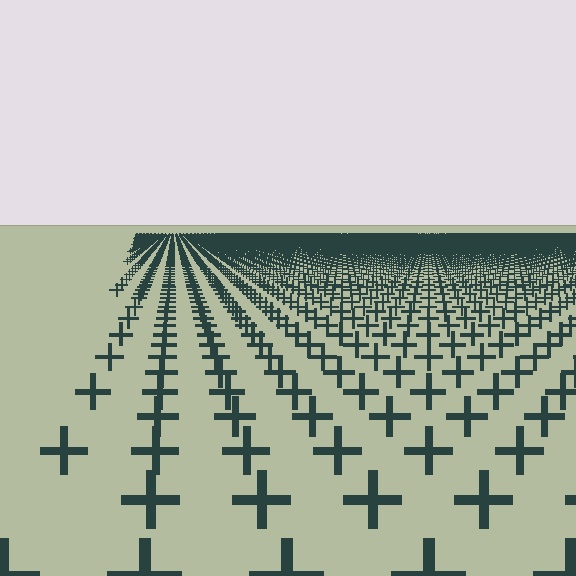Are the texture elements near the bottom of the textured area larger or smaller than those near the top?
Larger. Near the bottom, elements are closer to the viewer and appear at a bigger on-screen size.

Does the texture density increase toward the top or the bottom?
Density increases toward the top.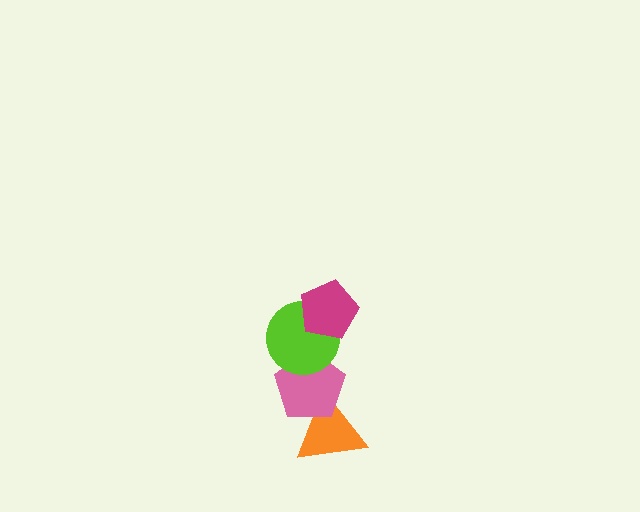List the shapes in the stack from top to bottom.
From top to bottom: the magenta pentagon, the lime circle, the pink pentagon, the orange triangle.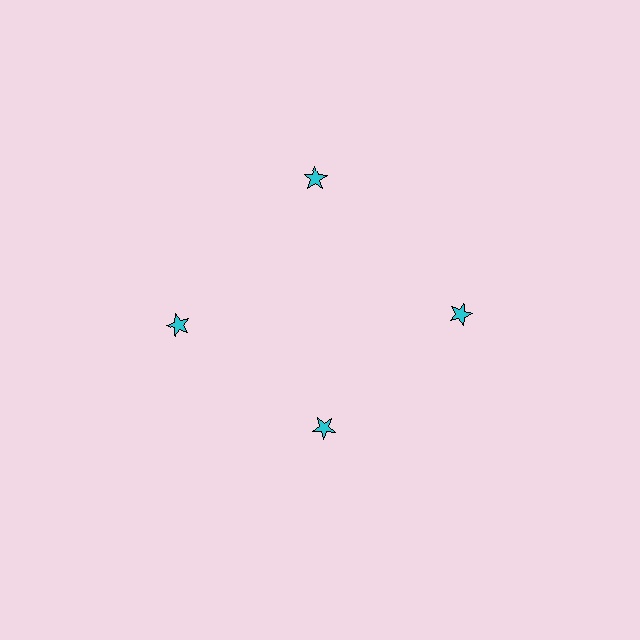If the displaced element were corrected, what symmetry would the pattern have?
It would have 4-fold rotational symmetry — the pattern would map onto itself every 90 degrees.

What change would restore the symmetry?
The symmetry would be restored by moving it outward, back onto the ring so that all 4 stars sit at equal angles and equal distance from the center.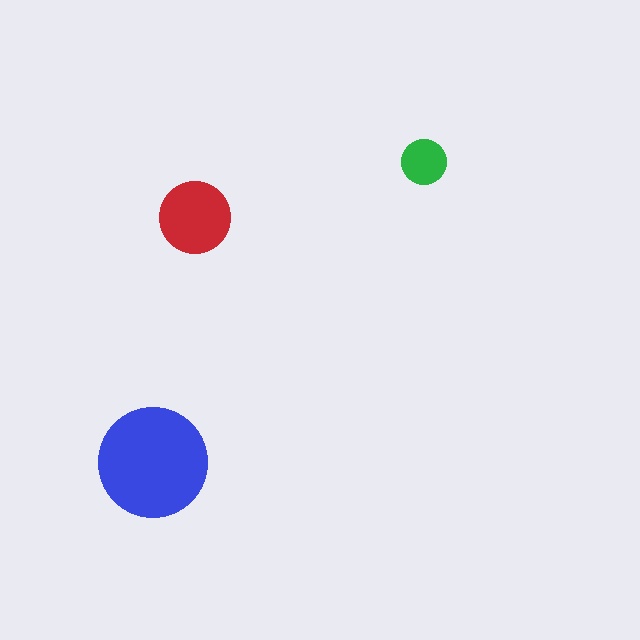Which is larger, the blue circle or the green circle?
The blue one.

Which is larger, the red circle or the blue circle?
The blue one.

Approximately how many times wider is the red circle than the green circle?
About 1.5 times wider.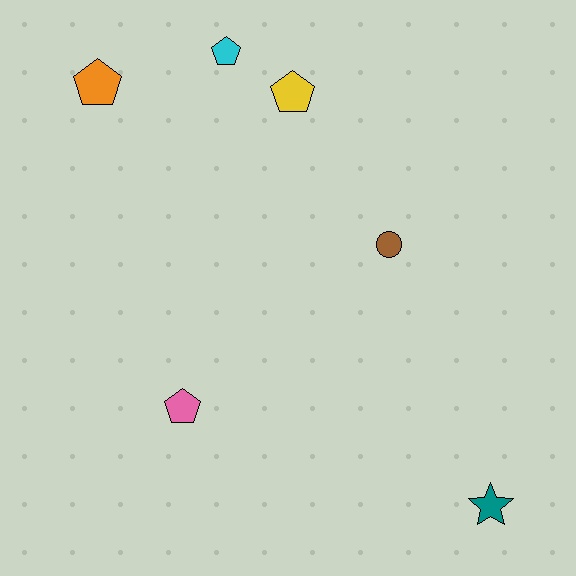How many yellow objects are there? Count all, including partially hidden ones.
There is 1 yellow object.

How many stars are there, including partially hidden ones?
There is 1 star.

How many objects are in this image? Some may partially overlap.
There are 6 objects.